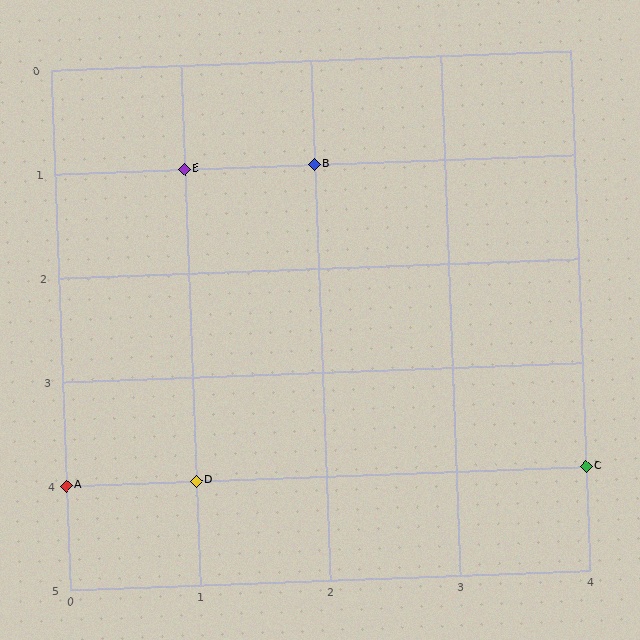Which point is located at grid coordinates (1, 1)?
Point E is at (1, 1).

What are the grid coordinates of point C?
Point C is at grid coordinates (4, 4).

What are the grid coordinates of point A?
Point A is at grid coordinates (0, 4).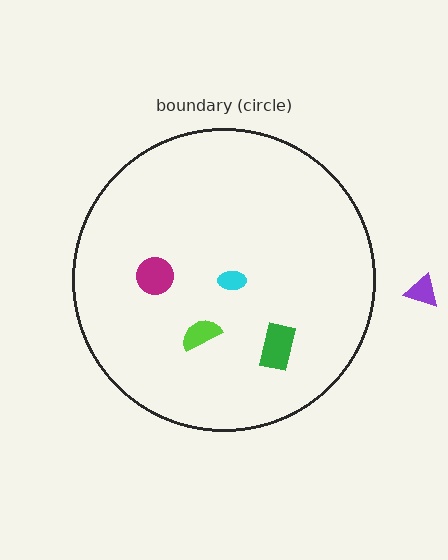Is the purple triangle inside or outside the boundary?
Outside.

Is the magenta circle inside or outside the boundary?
Inside.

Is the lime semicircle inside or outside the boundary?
Inside.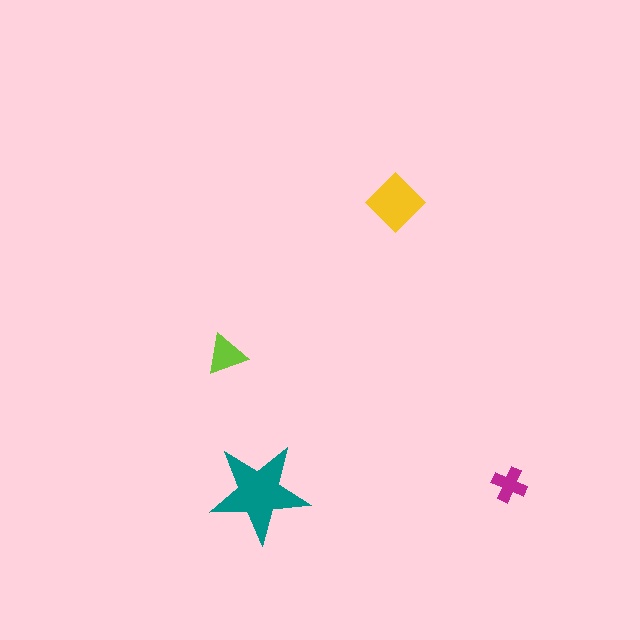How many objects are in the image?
There are 4 objects in the image.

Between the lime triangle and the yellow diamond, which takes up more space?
The yellow diamond.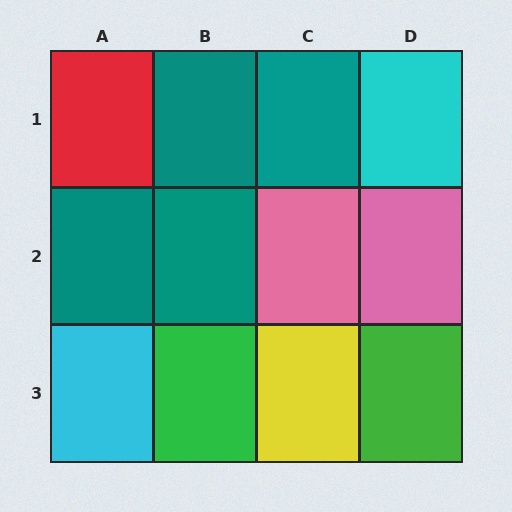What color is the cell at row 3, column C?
Yellow.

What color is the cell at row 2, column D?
Pink.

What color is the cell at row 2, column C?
Pink.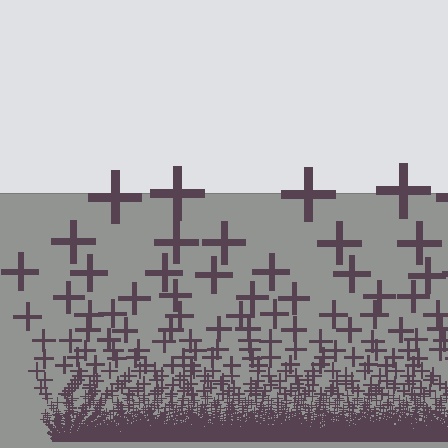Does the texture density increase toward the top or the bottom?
Density increases toward the bottom.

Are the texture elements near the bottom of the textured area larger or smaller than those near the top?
Smaller. The gradient is inverted — elements near the bottom are smaller and denser.